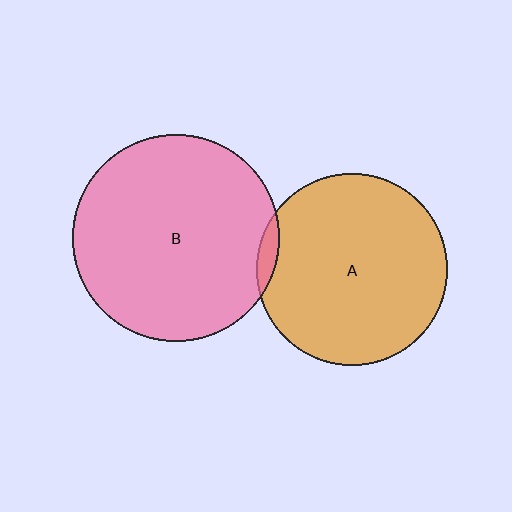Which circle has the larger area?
Circle B (pink).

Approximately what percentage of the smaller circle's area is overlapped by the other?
Approximately 5%.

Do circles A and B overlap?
Yes.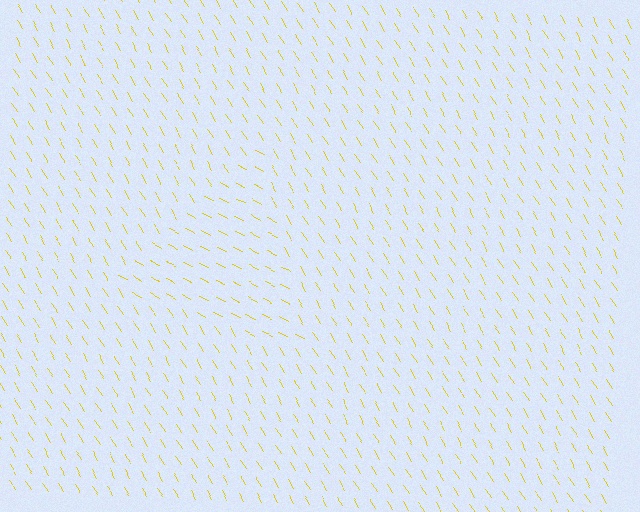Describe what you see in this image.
The image is filled with small yellow line segments. A triangle region in the image has lines oriented differently from the surrounding lines, creating a visible texture boundary.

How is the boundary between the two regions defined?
The boundary is defined purely by a change in line orientation (approximately 32 degrees difference). All lines are the same color and thickness.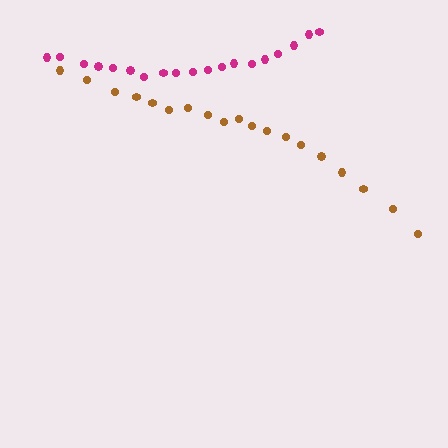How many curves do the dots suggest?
There are 2 distinct paths.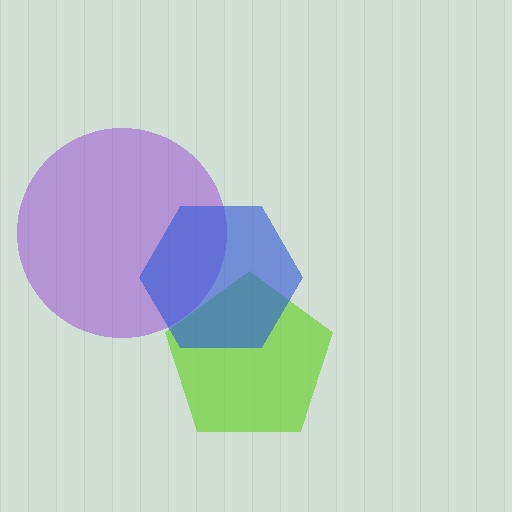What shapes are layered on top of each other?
The layered shapes are: a purple circle, a lime pentagon, a blue hexagon.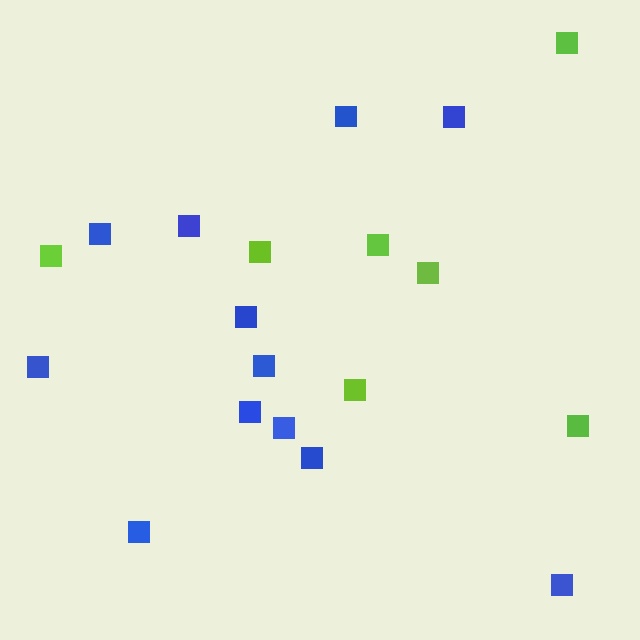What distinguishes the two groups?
There are 2 groups: one group of lime squares (7) and one group of blue squares (12).